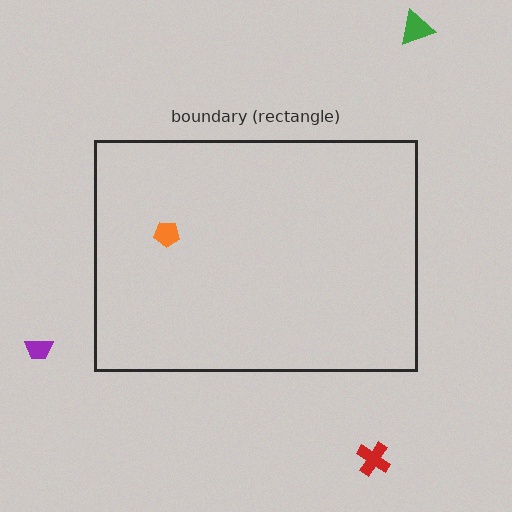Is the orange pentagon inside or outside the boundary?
Inside.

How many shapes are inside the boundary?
1 inside, 3 outside.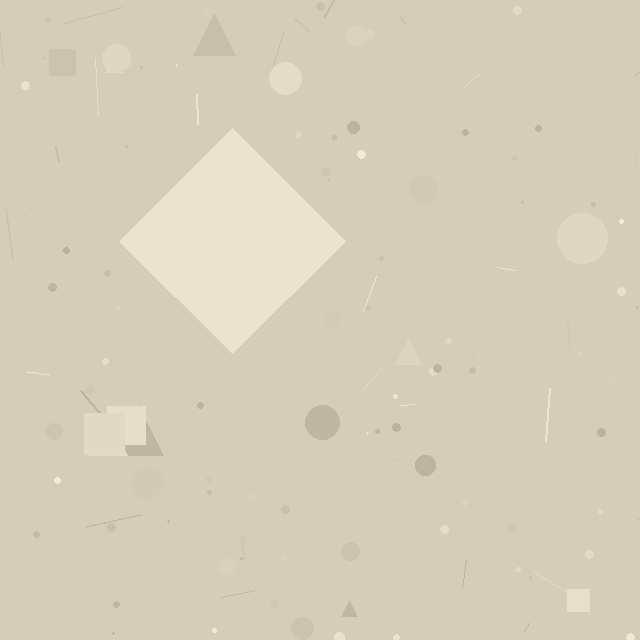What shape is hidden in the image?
A diamond is hidden in the image.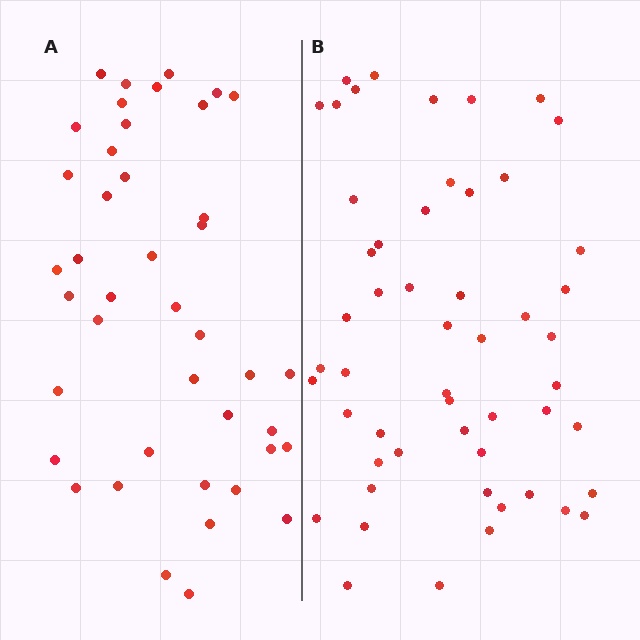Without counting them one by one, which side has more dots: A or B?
Region B (the right region) has more dots.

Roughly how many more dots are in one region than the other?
Region B has roughly 12 or so more dots than region A.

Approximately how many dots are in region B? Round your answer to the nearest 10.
About 50 dots. (The exact count is 53, which rounds to 50.)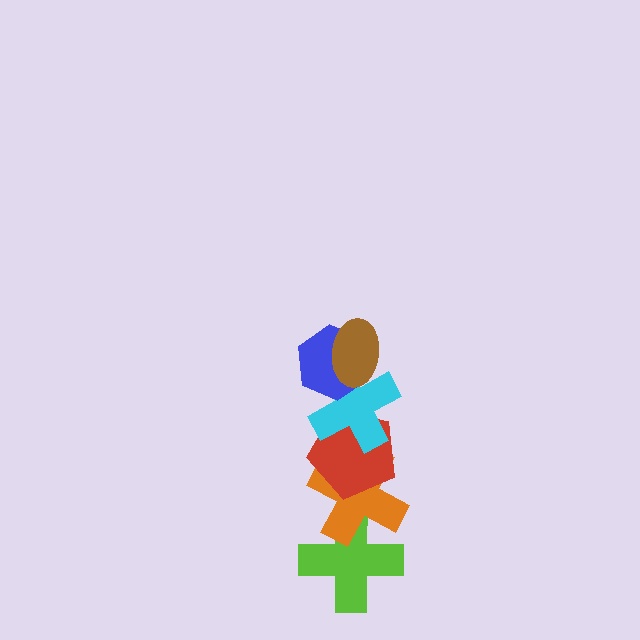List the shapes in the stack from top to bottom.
From top to bottom: the brown ellipse, the blue hexagon, the cyan cross, the red pentagon, the orange cross, the lime cross.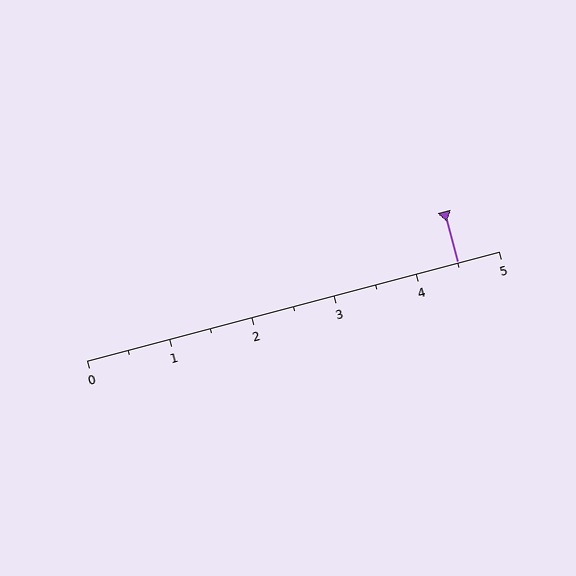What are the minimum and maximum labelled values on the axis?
The axis runs from 0 to 5.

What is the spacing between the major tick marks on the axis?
The major ticks are spaced 1 apart.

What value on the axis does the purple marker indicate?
The marker indicates approximately 4.5.